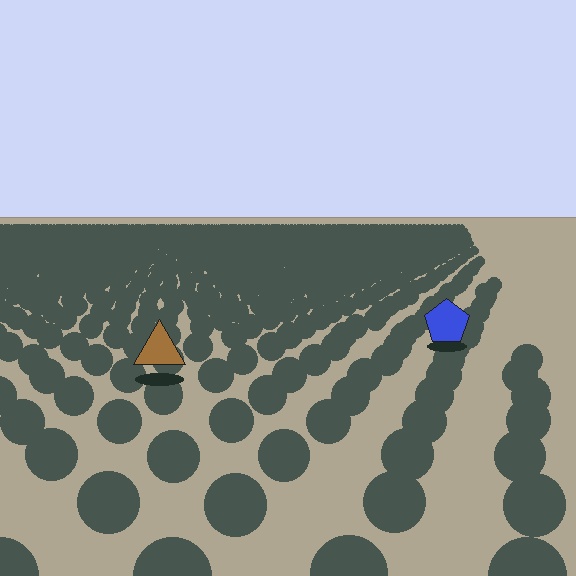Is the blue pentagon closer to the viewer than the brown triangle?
No. The brown triangle is closer — you can tell from the texture gradient: the ground texture is coarser near it.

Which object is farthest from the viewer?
The blue pentagon is farthest from the viewer. It appears smaller and the ground texture around it is denser.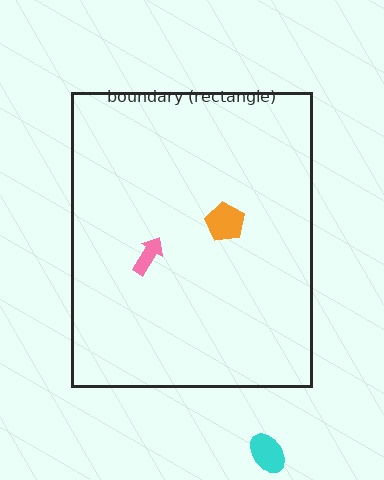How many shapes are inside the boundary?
2 inside, 1 outside.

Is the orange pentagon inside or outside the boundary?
Inside.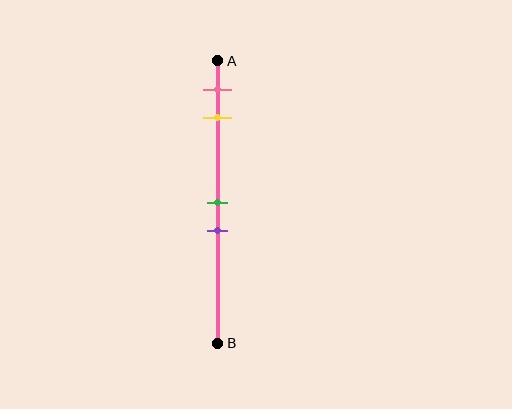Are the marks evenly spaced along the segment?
No, the marks are not evenly spaced.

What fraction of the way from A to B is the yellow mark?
The yellow mark is approximately 20% (0.2) of the way from A to B.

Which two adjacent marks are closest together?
The green and purple marks are the closest adjacent pair.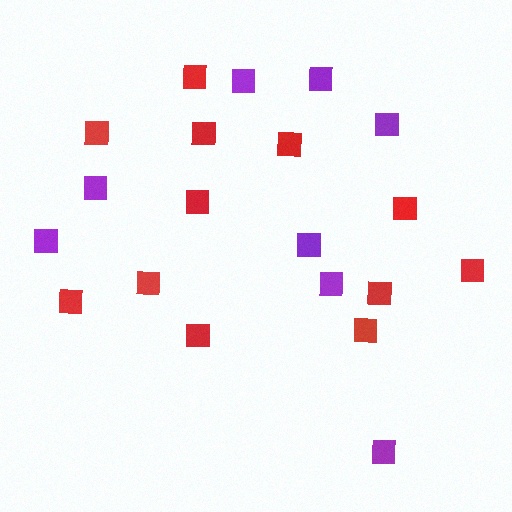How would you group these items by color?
There are 2 groups: one group of purple squares (8) and one group of red squares (12).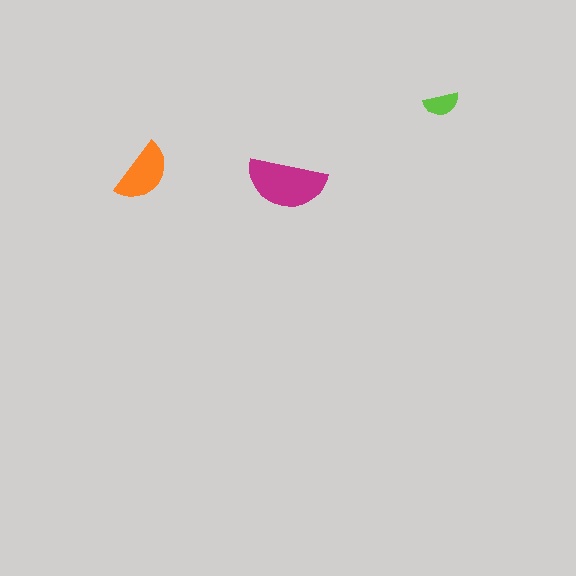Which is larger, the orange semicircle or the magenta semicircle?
The magenta one.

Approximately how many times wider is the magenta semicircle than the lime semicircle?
About 2 times wider.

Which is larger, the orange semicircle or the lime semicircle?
The orange one.